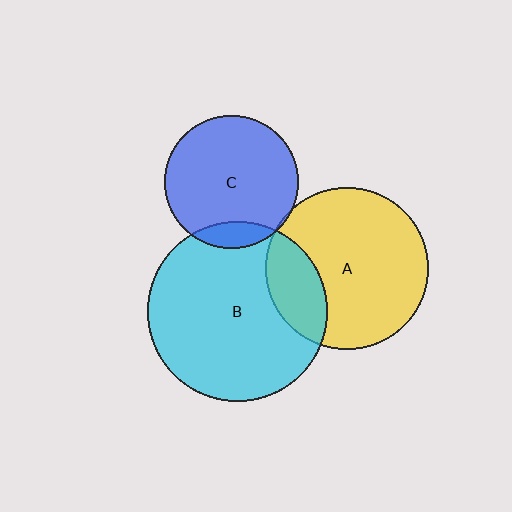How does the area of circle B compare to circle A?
Approximately 1.2 times.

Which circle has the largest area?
Circle B (cyan).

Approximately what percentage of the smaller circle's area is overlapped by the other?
Approximately 10%.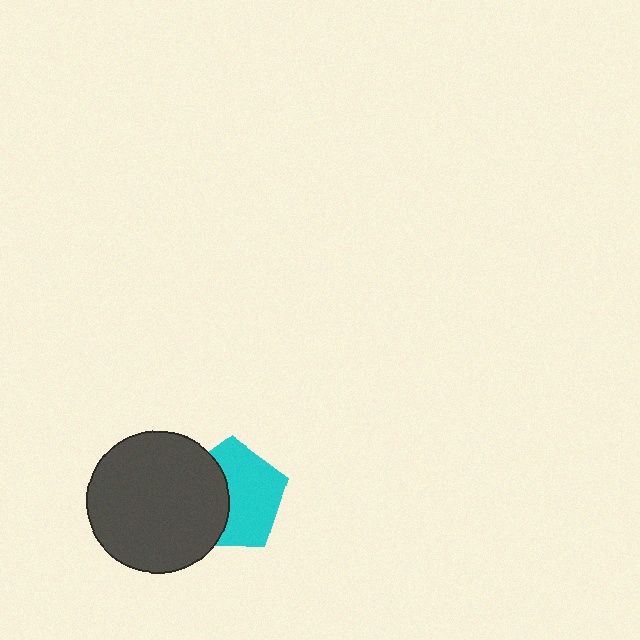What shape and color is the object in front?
The object in front is a dark gray circle.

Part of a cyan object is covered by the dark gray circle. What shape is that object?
It is a pentagon.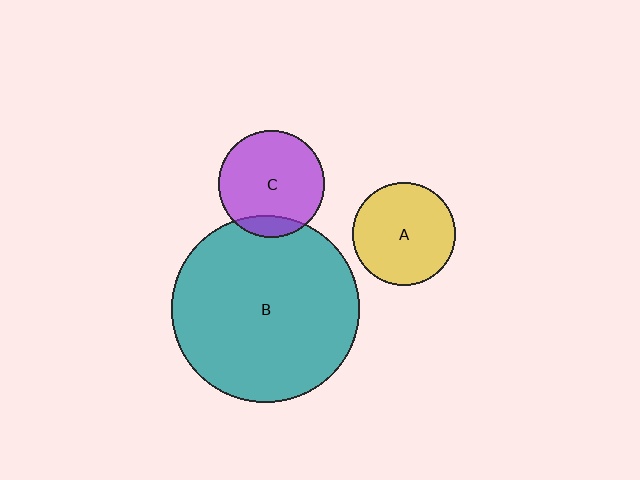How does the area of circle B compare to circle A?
Approximately 3.4 times.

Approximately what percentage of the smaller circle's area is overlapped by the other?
Approximately 10%.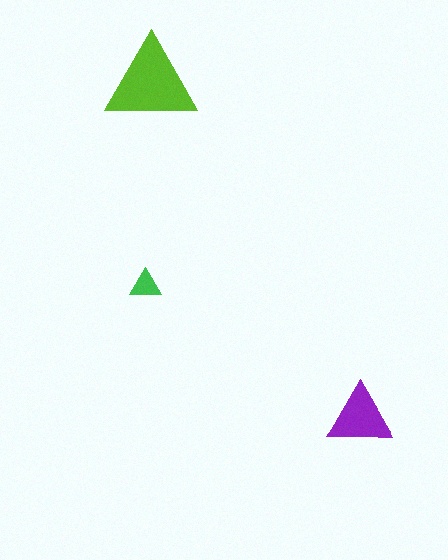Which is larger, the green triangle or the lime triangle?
The lime one.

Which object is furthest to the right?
The purple triangle is rightmost.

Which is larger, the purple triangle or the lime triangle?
The lime one.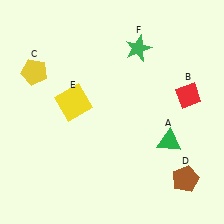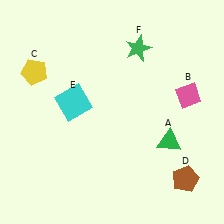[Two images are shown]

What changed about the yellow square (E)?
In Image 1, E is yellow. In Image 2, it changed to cyan.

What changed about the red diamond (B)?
In Image 1, B is red. In Image 2, it changed to pink.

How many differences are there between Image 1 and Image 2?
There are 2 differences between the two images.